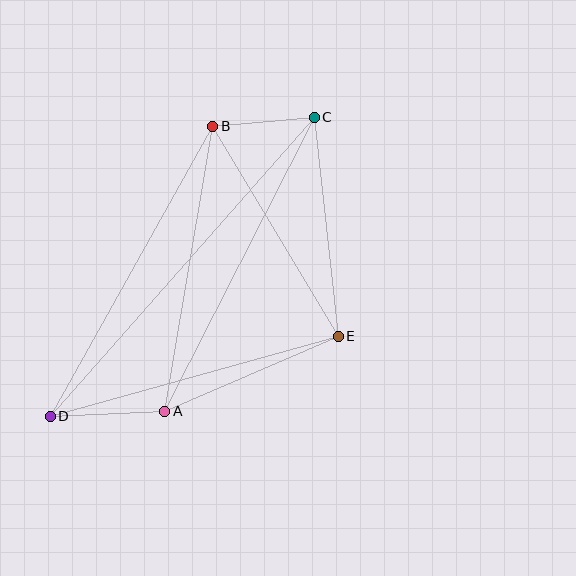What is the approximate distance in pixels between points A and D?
The distance between A and D is approximately 115 pixels.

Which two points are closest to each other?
Points B and C are closest to each other.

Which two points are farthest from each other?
Points C and D are farthest from each other.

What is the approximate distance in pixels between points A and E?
The distance between A and E is approximately 189 pixels.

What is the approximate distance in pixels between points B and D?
The distance between B and D is approximately 333 pixels.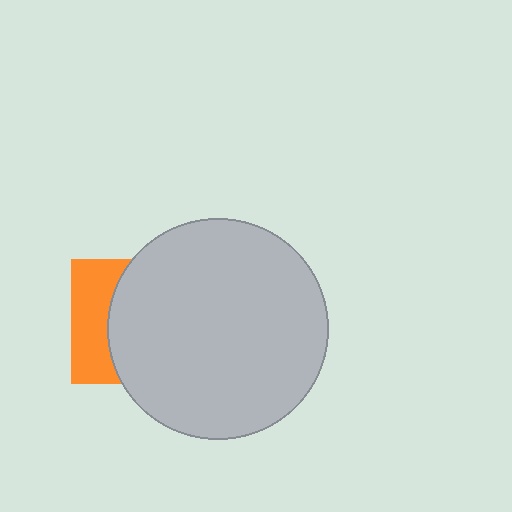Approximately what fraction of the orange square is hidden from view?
Roughly 66% of the orange square is hidden behind the light gray circle.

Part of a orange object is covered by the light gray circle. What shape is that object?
It is a square.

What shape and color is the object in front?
The object in front is a light gray circle.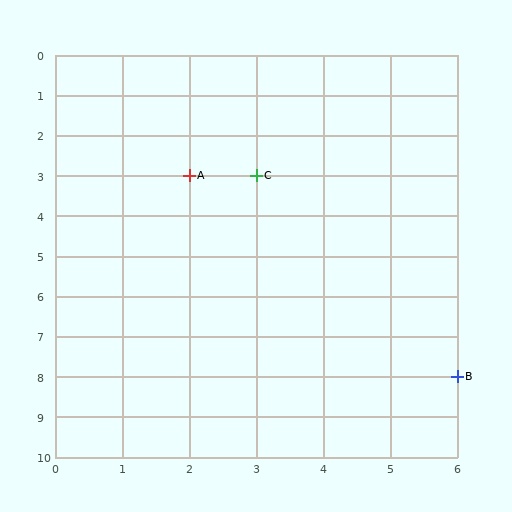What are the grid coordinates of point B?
Point B is at grid coordinates (6, 8).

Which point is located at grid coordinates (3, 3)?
Point C is at (3, 3).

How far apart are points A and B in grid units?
Points A and B are 4 columns and 5 rows apart (about 6.4 grid units diagonally).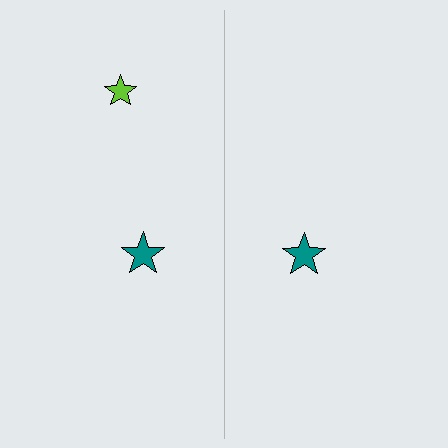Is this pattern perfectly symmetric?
No, the pattern is not perfectly symmetric. A lime star is missing from the right side.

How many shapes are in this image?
There are 3 shapes in this image.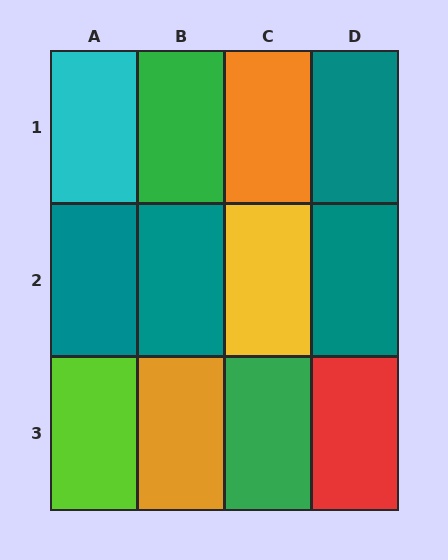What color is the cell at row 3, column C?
Green.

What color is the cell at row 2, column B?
Teal.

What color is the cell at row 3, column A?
Lime.